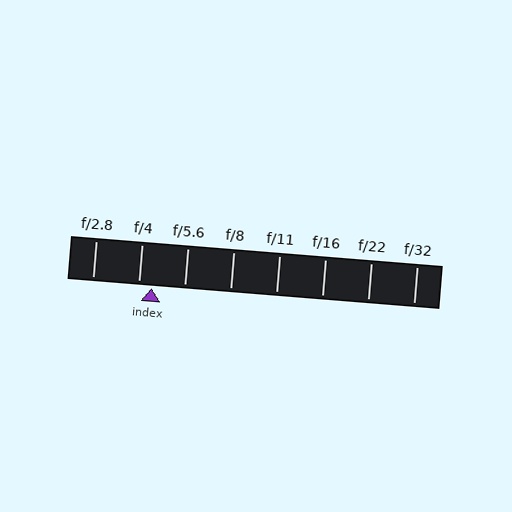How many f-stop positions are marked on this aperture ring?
There are 8 f-stop positions marked.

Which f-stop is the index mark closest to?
The index mark is closest to f/4.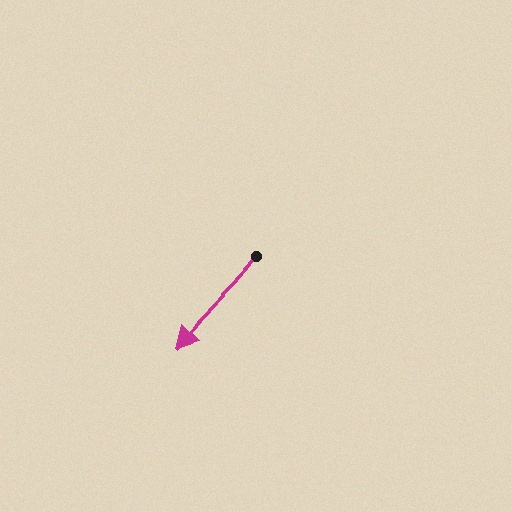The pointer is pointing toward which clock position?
Roughly 7 o'clock.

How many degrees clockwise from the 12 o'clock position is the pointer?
Approximately 223 degrees.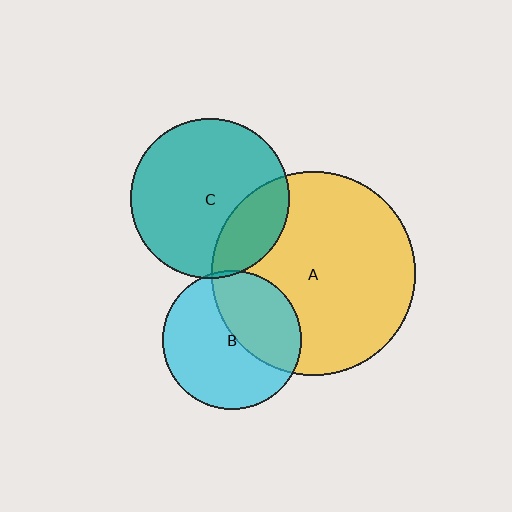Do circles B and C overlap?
Yes.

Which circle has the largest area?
Circle A (yellow).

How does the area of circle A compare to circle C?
Approximately 1.6 times.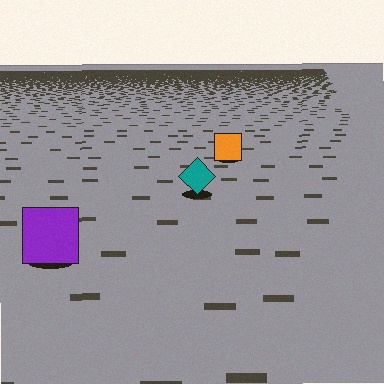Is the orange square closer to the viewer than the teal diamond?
No. The teal diamond is closer — you can tell from the texture gradient: the ground texture is coarser near it.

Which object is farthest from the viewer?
The orange square is farthest from the viewer. It appears smaller and the ground texture around it is denser.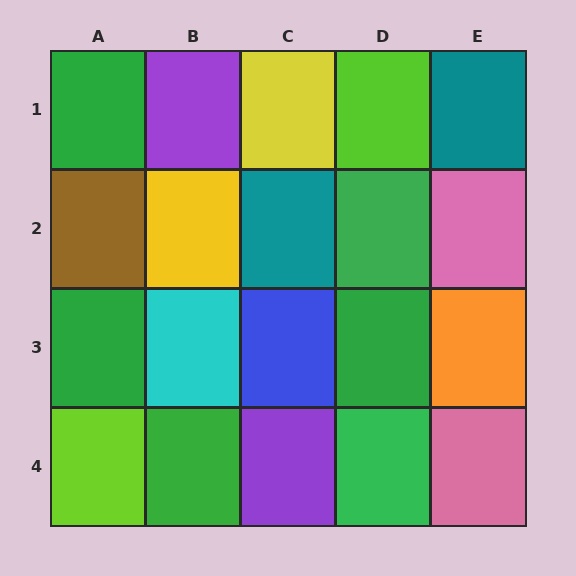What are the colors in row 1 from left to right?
Green, purple, yellow, lime, teal.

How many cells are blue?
1 cell is blue.